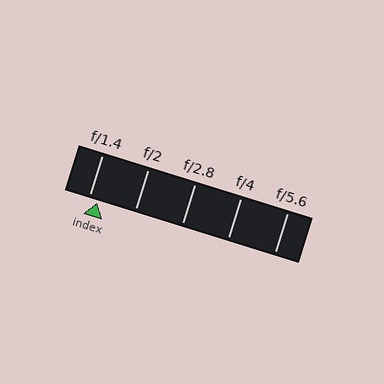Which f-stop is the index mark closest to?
The index mark is closest to f/1.4.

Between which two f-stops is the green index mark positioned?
The index mark is between f/1.4 and f/2.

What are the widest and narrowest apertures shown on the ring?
The widest aperture shown is f/1.4 and the narrowest is f/5.6.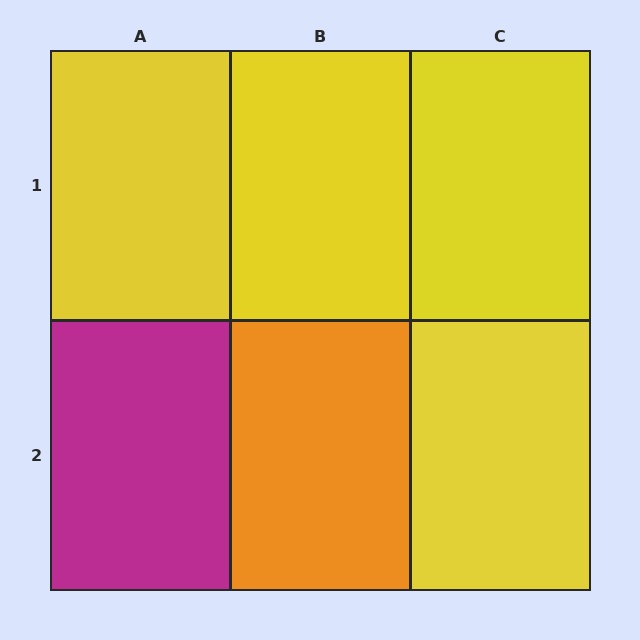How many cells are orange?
1 cell is orange.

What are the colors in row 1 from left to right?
Yellow, yellow, yellow.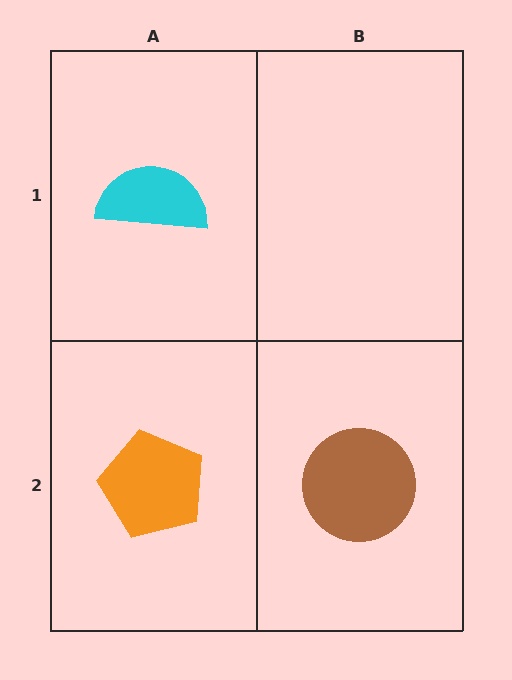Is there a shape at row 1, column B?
No, that cell is empty.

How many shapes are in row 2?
2 shapes.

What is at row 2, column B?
A brown circle.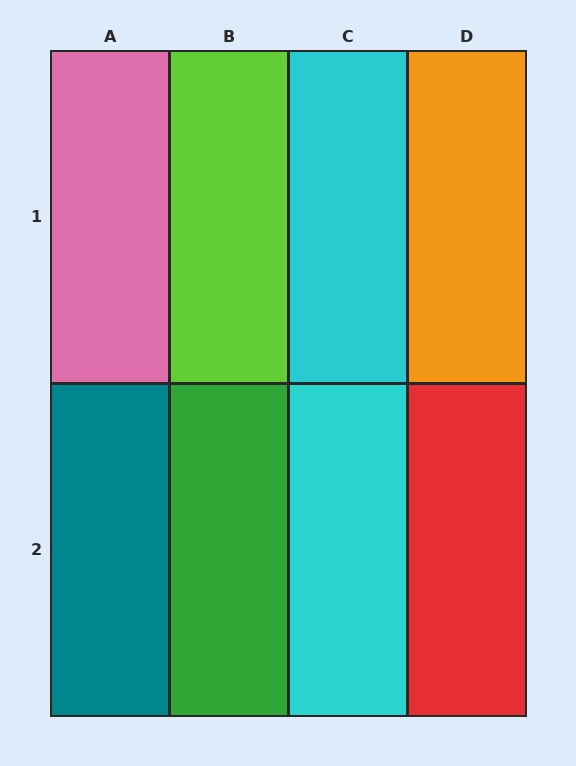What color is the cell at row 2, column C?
Cyan.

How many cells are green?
1 cell is green.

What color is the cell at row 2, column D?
Red.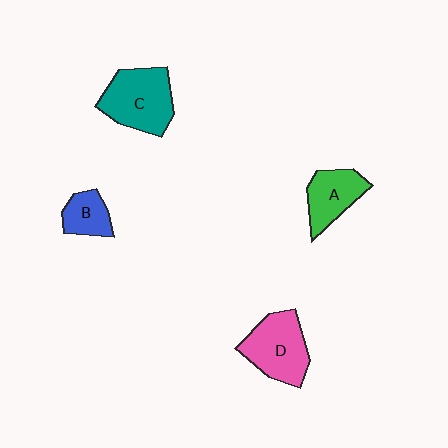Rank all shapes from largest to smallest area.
From largest to smallest: C (teal), D (pink), A (green), B (blue).